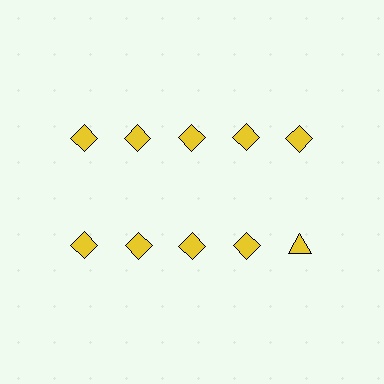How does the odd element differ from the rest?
It has a different shape: triangle instead of diamond.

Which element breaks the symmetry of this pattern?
The yellow triangle in the second row, rightmost column breaks the symmetry. All other shapes are yellow diamonds.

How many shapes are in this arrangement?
There are 10 shapes arranged in a grid pattern.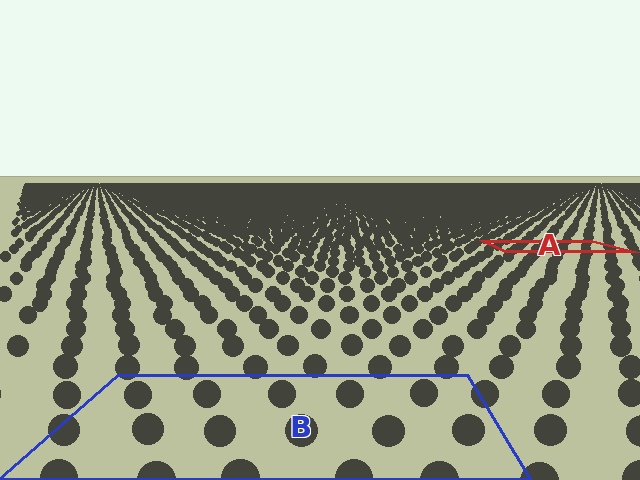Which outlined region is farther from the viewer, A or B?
Region A is farther from the viewer — the texture elements inside it appear smaller and more densely packed.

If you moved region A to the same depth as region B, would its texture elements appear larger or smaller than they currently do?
They would appear larger. At a closer depth, the same texture elements are projected at a bigger on-screen size.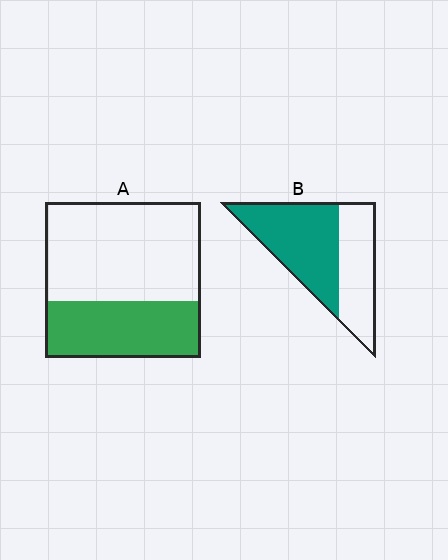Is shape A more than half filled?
No.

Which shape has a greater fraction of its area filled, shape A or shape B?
Shape B.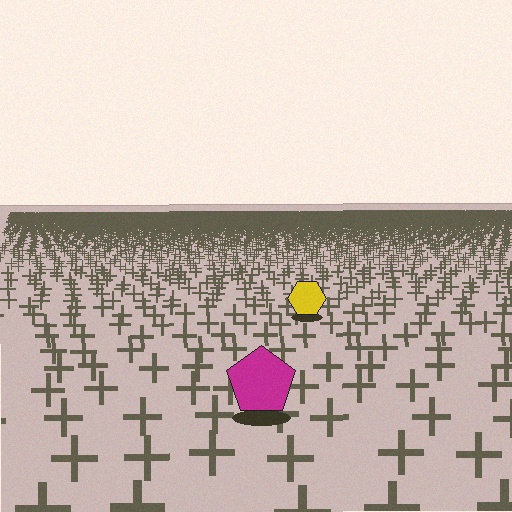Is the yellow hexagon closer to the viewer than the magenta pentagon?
No. The magenta pentagon is closer — you can tell from the texture gradient: the ground texture is coarser near it.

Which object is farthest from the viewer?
The yellow hexagon is farthest from the viewer. It appears smaller and the ground texture around it is denser.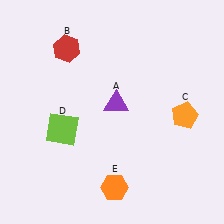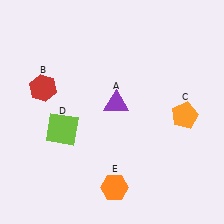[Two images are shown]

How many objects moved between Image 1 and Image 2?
1 object moved between the two images.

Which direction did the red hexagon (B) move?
The red hexagon (B) moved down.